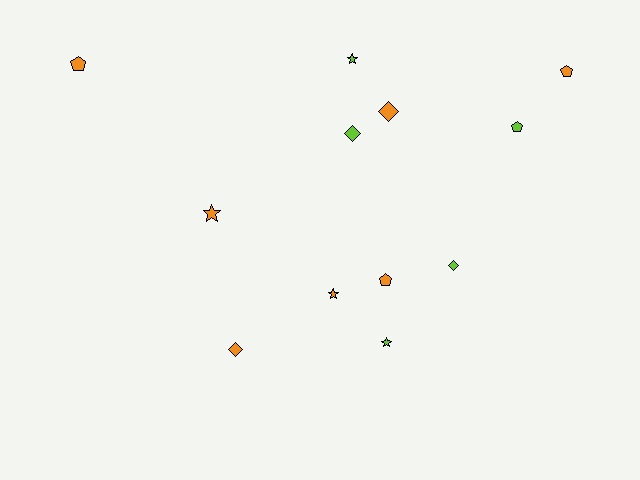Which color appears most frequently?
Orange, with 7 objects.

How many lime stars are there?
There are 2 lime stars.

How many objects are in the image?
There are 12 objects.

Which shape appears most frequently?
Diamond, with 4 objects.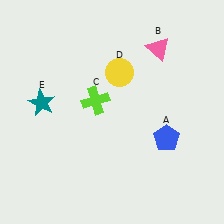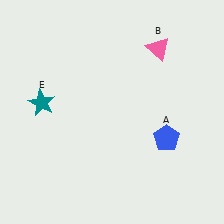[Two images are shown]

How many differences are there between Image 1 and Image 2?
There are 2 differences between the two images.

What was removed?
The yellow circle (D), the lime cross (C) were removed in Image 2.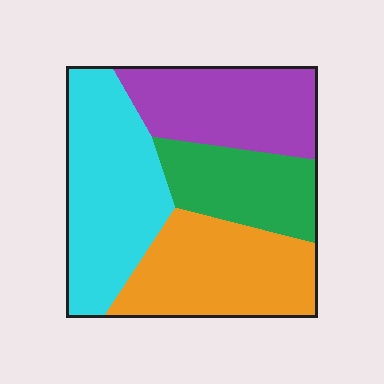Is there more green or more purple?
Purple.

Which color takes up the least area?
Green, at roughly 20%.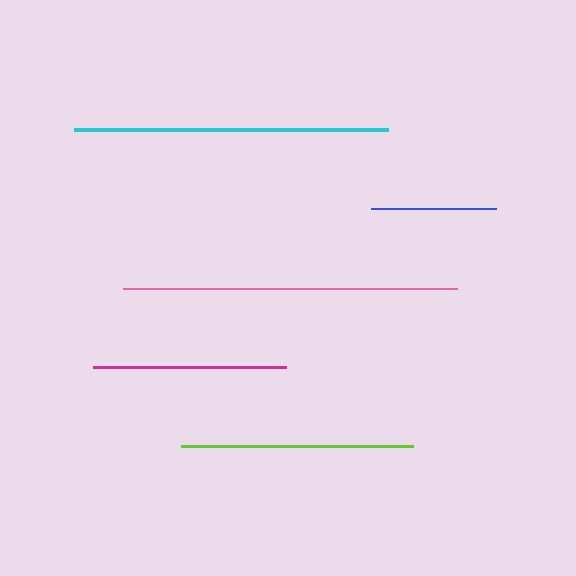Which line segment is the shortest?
The blue line is the shortest at approximately 125 pixels.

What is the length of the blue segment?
The blue segment is approximately 125 pixels long.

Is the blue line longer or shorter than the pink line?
The pink line is longer than the blue line.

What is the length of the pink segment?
The pink segment is approximately 334 pixels long.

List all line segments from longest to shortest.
From longest to shortest: pink, cyan, lime, magenta, blue.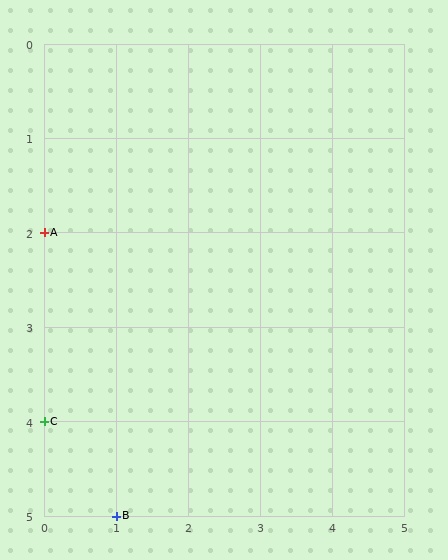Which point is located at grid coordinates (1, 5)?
Point B is at (1, 5).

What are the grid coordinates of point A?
Point A is at grid coordinates (0, 2).